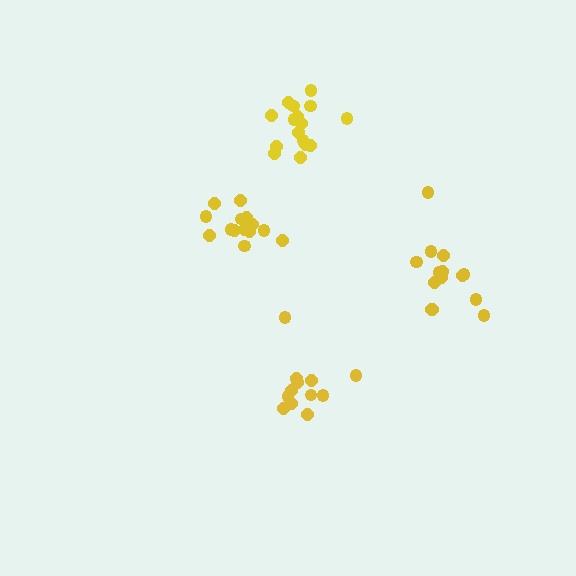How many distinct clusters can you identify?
There are 4 distinct clusters.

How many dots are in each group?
Group 1: 14 dots, Group 2: 16 dots, Group 3: 14 dots, Group 4: 12 dots (56 total).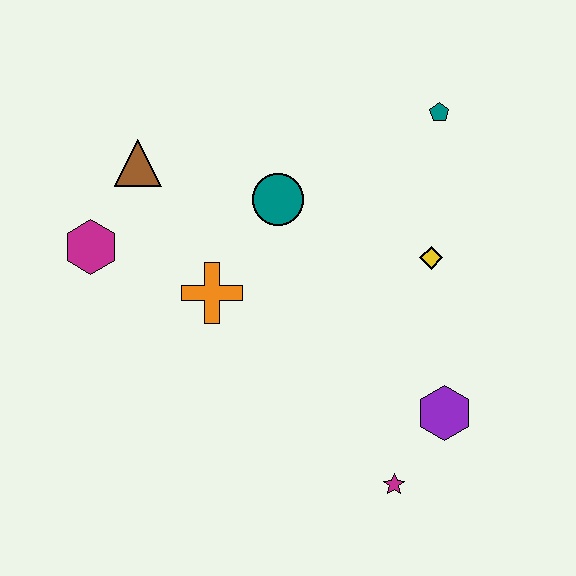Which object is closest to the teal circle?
The orange cross is closest to the teal circle.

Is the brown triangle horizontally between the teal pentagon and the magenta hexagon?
Yes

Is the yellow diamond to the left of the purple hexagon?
Yes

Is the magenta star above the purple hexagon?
No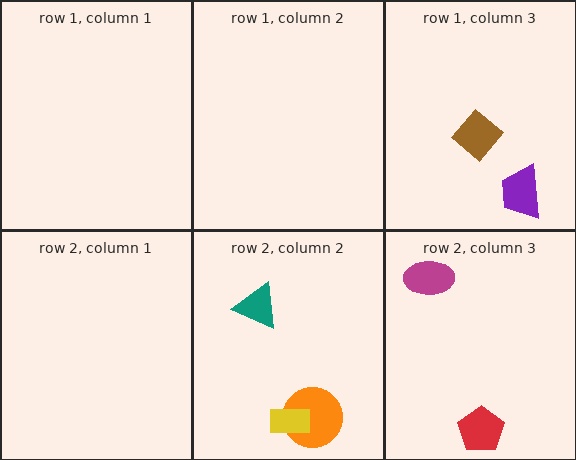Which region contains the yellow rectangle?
The row 2, column 2 region.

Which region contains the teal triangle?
The row 2, column 2 region.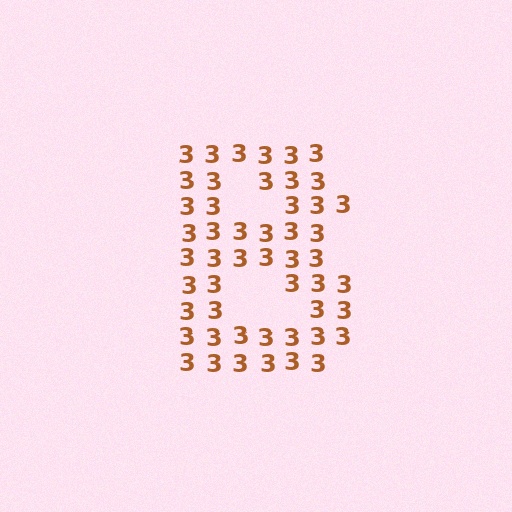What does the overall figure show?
The overall figure shows the letter B.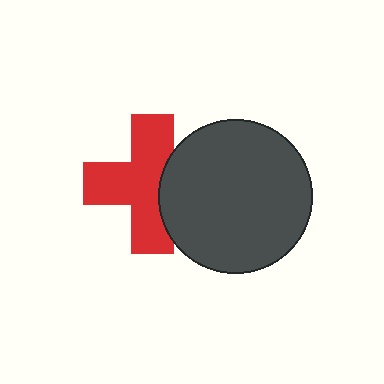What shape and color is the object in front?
The object in front is a dark gray circle.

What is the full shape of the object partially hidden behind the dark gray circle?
The partially hidden object is a red cross.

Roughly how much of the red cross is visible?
Most of it is visible (roughly 69%).